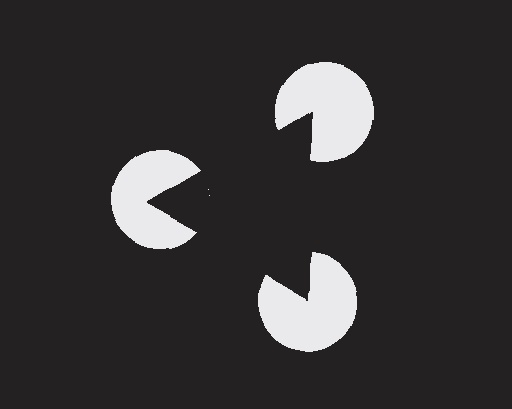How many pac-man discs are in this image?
There are 3 — one at each vertex of the illusory triangle.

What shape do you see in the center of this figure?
An illusory triangle — its edges are inferred from the aligned wedge cuts in the pac-man discs, not physically drawn.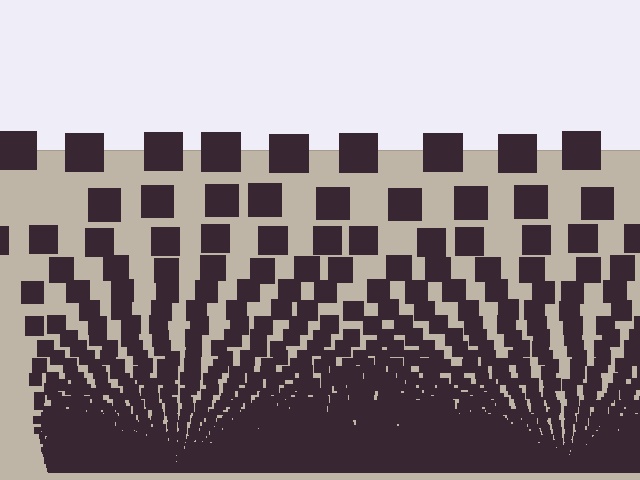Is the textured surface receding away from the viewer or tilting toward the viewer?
The surface appears to tilt toward the viewer. Texture elements get larger and sparser toward the top.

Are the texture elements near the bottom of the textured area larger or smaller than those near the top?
Smaller. The gradient is inverted — elements near the bottom are smaller and denser.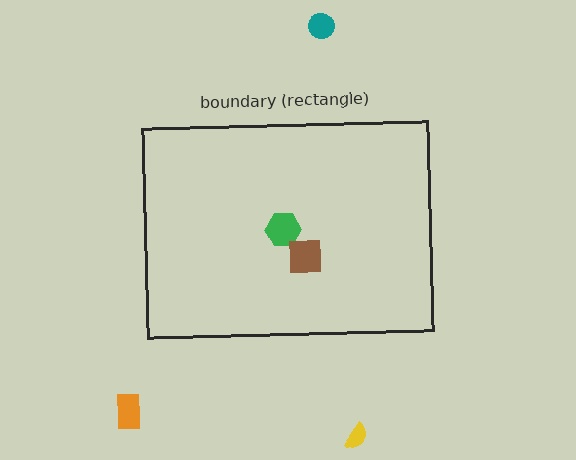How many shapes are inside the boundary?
2 inside, 3 outside.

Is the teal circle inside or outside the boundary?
Outside.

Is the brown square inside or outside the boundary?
Inside.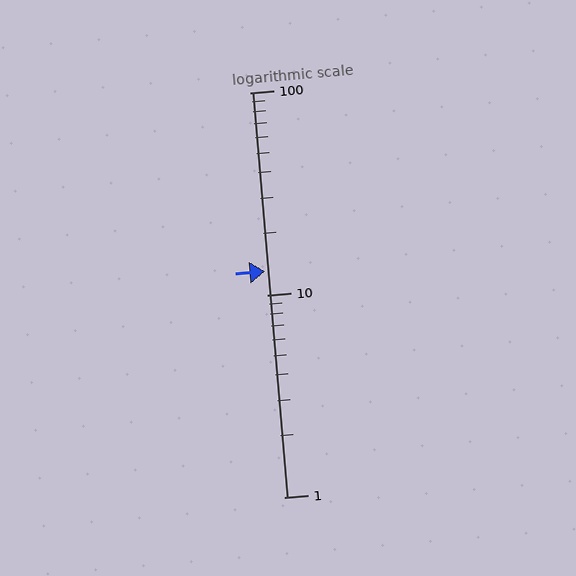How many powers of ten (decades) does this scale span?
The scale spans 2 decades, from 1 to 100.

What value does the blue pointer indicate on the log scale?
The pointer indicates approximately 13.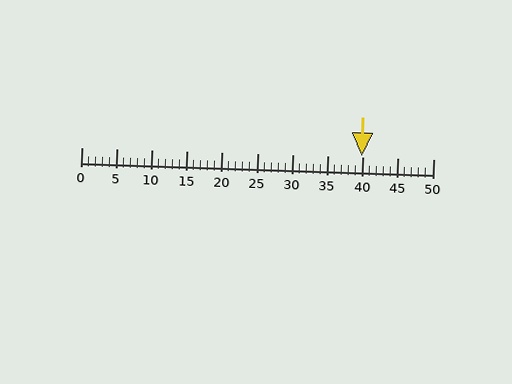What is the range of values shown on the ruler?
The ruler shows values from 0 to 50.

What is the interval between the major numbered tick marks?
The major tick marks are spaced 5 units apart.